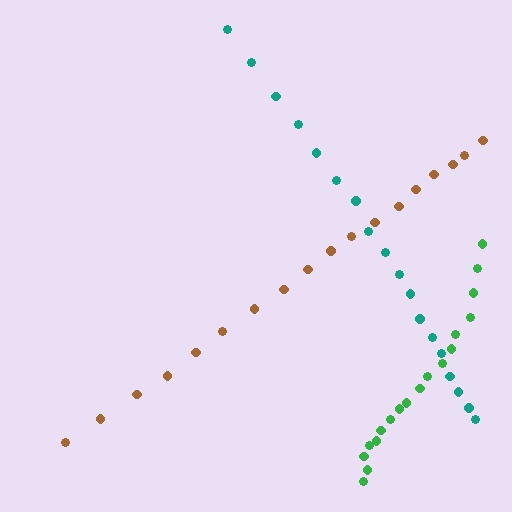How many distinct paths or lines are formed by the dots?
There are 3 distinct paths.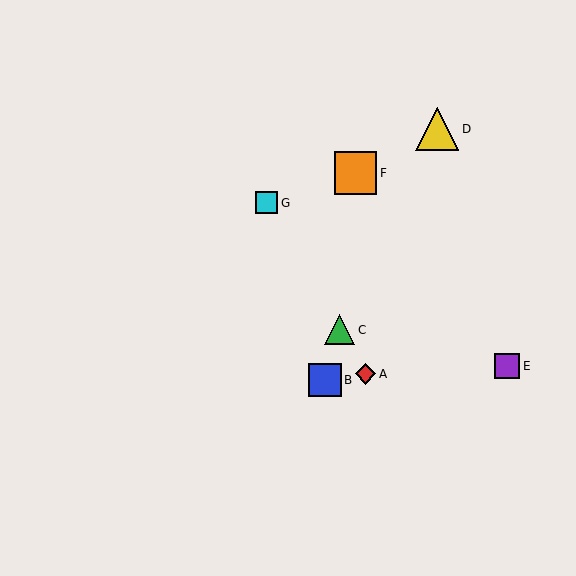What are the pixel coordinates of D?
Object D is at (437, 129).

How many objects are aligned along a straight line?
3 objects (A, C, G) are aligned along a straight line.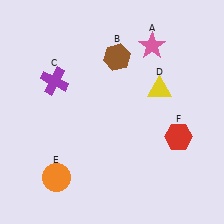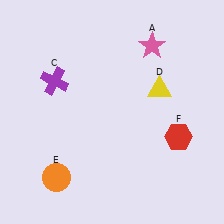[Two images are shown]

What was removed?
The brown hexagon (B) was removed in Image 2.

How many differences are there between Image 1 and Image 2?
There is 1 difference between the two images.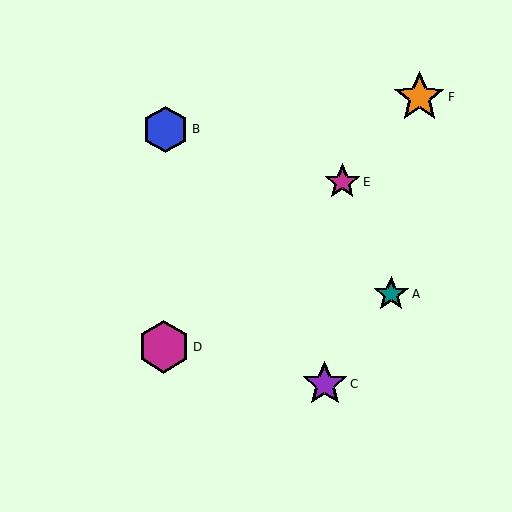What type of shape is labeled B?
Shape B is a blue hexagon.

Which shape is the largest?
The magenta hexagon (labeled D) is the largest.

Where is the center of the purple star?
The center of the purple star is at (325, 384).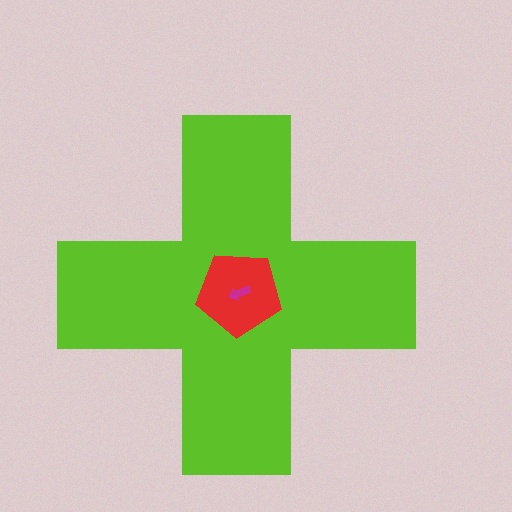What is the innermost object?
The magenta arrow.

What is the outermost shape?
The lime cross.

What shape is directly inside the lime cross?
The red pentagon.